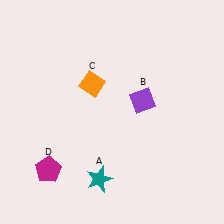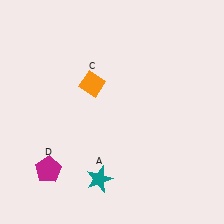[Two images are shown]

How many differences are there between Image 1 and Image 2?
There is 1 difference between the two images.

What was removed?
The purple diamond (B) was removed in Image 2.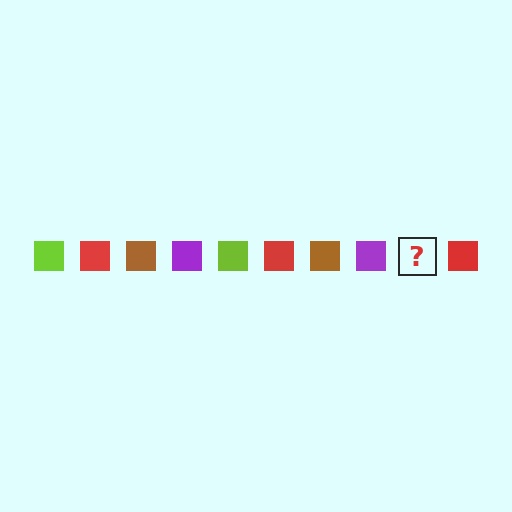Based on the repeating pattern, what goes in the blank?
The blank should be a lime square.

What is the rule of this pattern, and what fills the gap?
The rule is that the pattern cycles through lime, red, brown, purple squares. The gap should be filled with a lime square.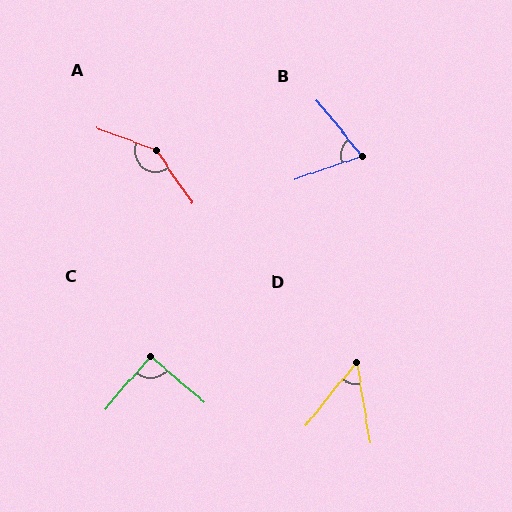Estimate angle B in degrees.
Approximately 71 degrees.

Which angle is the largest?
A, at approximately 145 degrees.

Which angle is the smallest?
D, at approximately 48 degrees.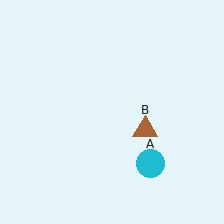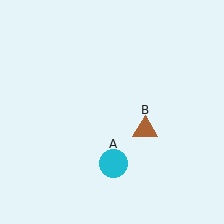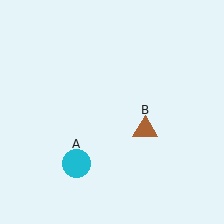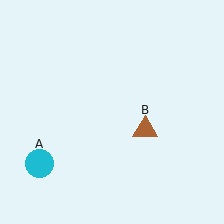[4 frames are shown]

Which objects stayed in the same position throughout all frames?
Brown triangle (object B) remained stationary.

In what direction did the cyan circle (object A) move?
The cyan circle (object A) moved left.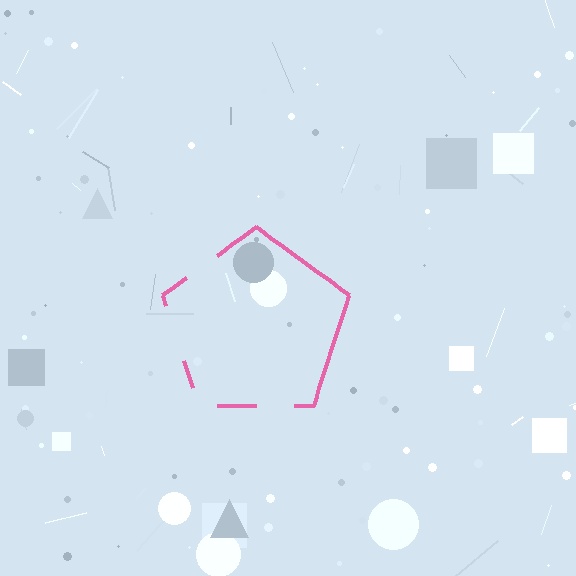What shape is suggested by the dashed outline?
The dashed outline suggests a pentagon.